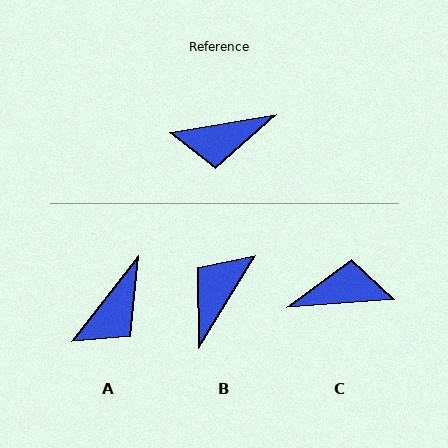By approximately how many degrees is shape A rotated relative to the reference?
Approximately 43 degrees counter-clockwise.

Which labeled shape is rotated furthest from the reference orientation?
C, about 175 degrees away.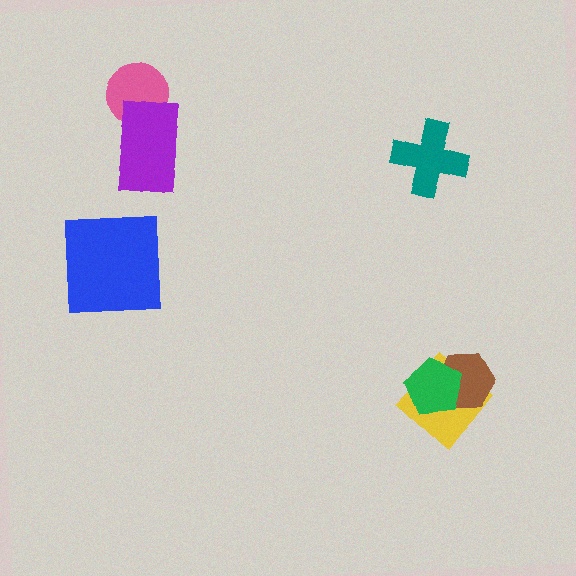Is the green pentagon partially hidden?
No, no other shape covers it.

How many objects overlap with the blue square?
0 objects overlap with the blue square.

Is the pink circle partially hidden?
Yes, it is partially covered by another shape.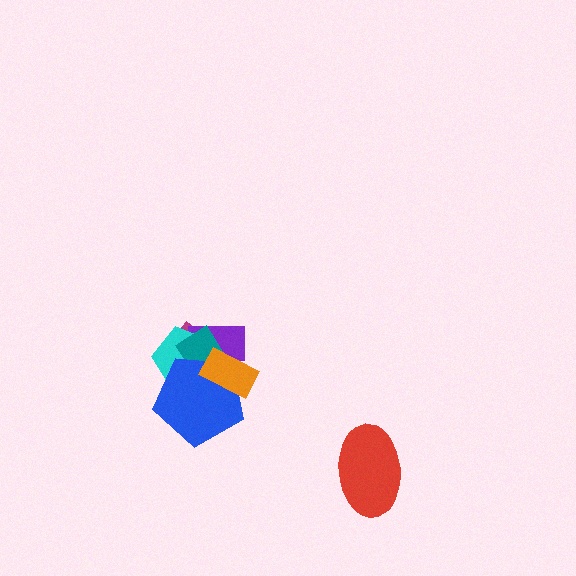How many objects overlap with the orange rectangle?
5 objects overlap with the orange rectangle.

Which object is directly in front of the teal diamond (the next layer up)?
The blue pentagon is directly in front of the teal diamond.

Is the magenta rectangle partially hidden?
Yes, it is partially covered by another shape.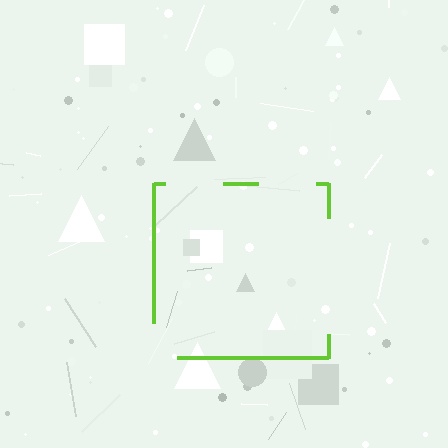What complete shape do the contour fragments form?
The contour fragments form a square.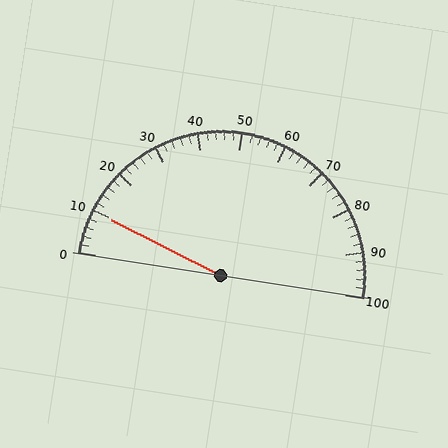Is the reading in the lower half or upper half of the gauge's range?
The reading is in the lower half of the range (0 to 100).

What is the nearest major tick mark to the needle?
The nearest major tick mark is 10.